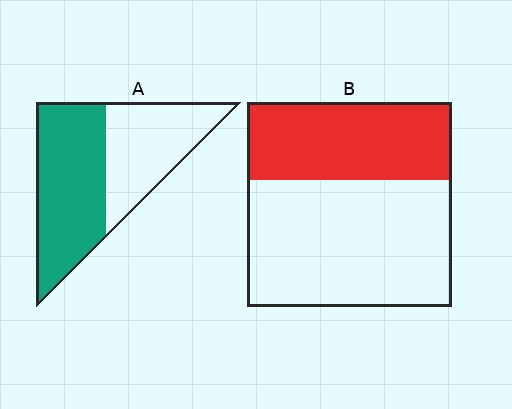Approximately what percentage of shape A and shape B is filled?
A is approximately 55% and B is approximately 40%.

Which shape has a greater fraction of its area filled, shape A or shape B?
Shape A.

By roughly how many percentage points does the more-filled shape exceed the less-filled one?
By roughly 20 percentage points (A over B).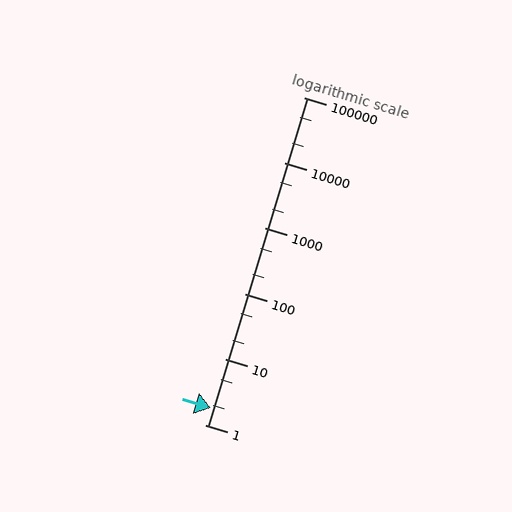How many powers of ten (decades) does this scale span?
The scale spans 5 decades, from 1 to 100000.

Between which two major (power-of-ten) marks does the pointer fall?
The pointer is between 1 and 10.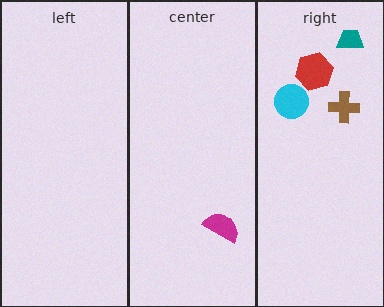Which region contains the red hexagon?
The right region.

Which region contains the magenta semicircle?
The center region.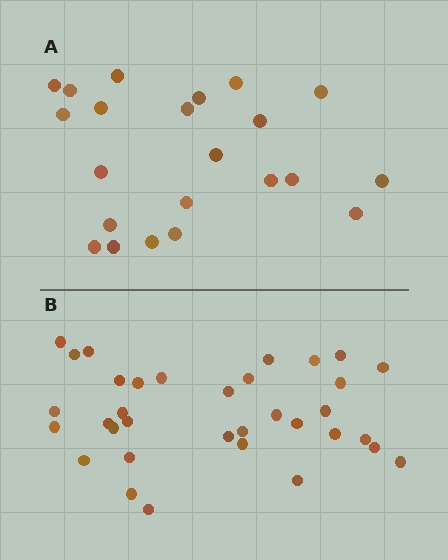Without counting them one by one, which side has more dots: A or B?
Region B (the bottom region) has more dots.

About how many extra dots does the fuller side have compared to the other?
Region B has roughly 12 or so more dots than region A.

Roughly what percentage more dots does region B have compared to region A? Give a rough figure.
About 55% more.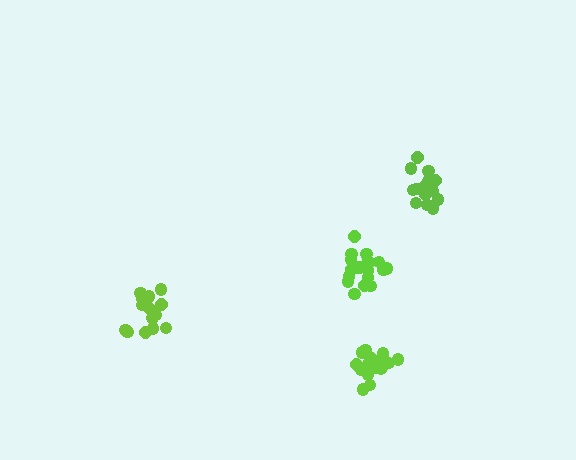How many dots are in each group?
Group 1: 15 dots, Group 2: 16 dots, Group 3: 21 dots, Group 4: 17 dots (69 total).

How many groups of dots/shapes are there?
There are 4 groups.